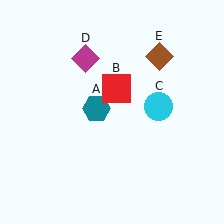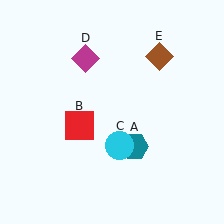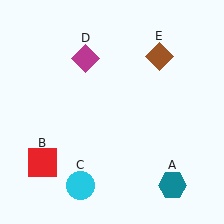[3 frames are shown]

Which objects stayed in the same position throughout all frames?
Magenta diamond (object D) and brown diamond (object E) remained stationary.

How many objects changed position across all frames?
3 objects changed position: teal hexagon (object A), red square (object B), cyan circle (object C).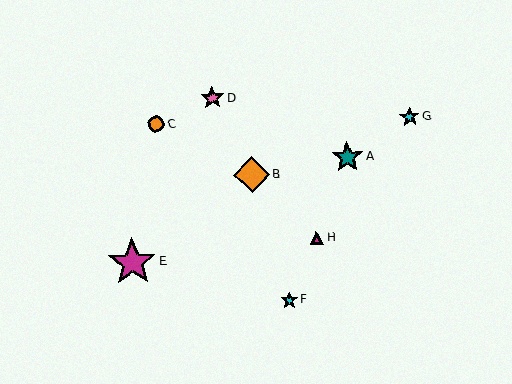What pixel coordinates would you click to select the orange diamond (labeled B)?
Click at (252, 175) to select the orange diamond B.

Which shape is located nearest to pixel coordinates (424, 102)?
The cyan star (labeled G) at (410, 117) is nearest to that location.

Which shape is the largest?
The magenta star (labeled E) is the largest.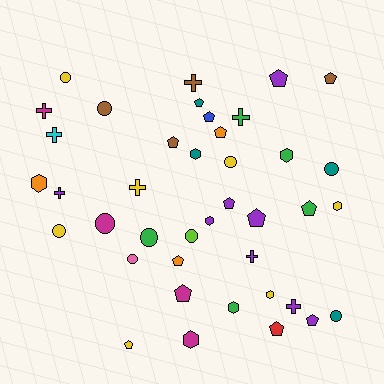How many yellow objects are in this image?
There are 7 yellow objects.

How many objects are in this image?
There are 40 objects.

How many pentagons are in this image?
There are 14 pentagons.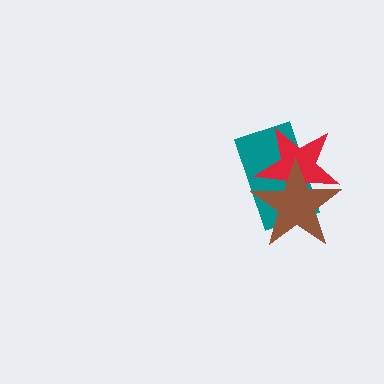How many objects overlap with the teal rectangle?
2 objects overlap with the teal rectangle.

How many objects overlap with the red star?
2 objects overlap with the red star.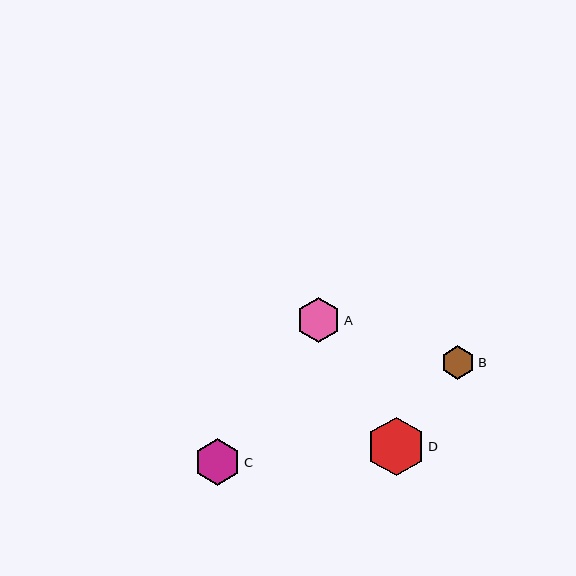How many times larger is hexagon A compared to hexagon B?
Hexagon A is approximately 1.3 times the size of hexagon B.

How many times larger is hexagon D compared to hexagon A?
Hexagon D is approximately 1.3 times the size of hexagon A.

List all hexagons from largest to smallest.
From largest to smallest: D, C, A, B.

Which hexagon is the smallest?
Hexagon B is the smallest with a size of approximately 33 pixels.